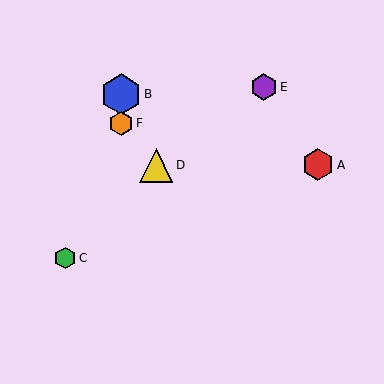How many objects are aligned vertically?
2 objects (B, F) are aligned vertically.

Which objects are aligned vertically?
Objects B, F are aligned vertically.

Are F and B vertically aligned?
Yes, both are at x≈121.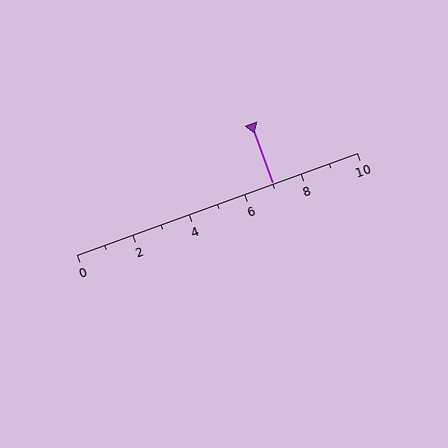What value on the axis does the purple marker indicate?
The marker indicates approximately 7.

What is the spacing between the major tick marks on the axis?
The major ticks are spaced 2 apart.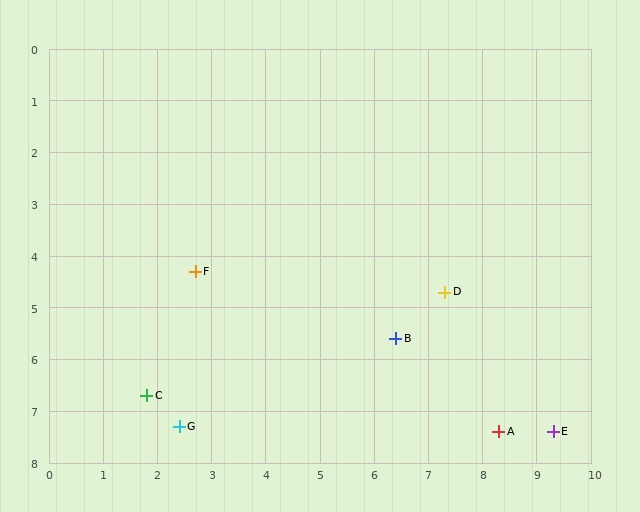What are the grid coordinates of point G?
Point G is at approximately (2.4, 7.3).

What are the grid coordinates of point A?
Point A is at approximately (8.3, 7.4).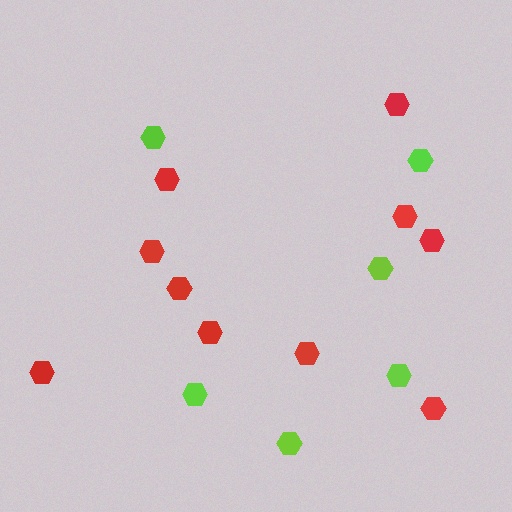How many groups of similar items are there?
There are 2 groups: one group of lime hexagons (6) and one group of red hexagons (10).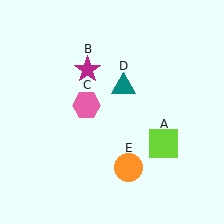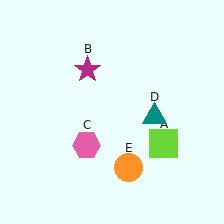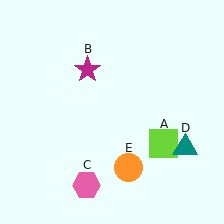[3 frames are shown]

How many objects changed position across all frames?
2 objects changed position: pink hexagon (object C), teal triangle (object D).